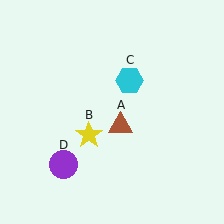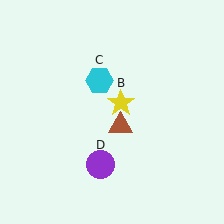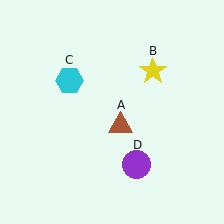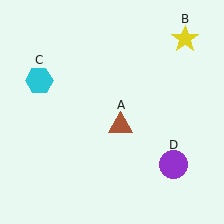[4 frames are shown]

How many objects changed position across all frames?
3 objects changed position: yellow star (object B), cyan hexagon (object C), purple circle (object D).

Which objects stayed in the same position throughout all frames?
Brown triangle (object A) remained stationary.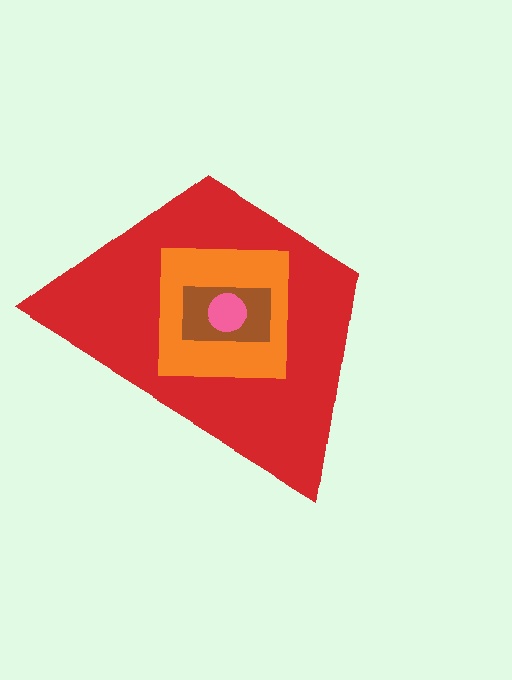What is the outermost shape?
The red trapezoid.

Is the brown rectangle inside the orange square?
Yes.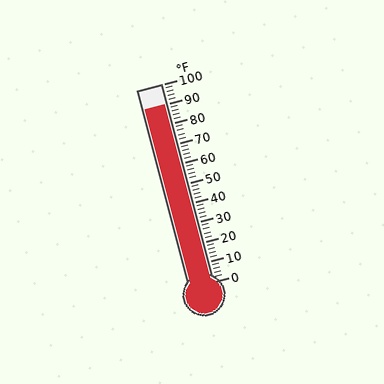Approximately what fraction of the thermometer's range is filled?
The thermometer is filled to approximately 90% of its range.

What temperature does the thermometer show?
The thermometer shows approximately 90°F.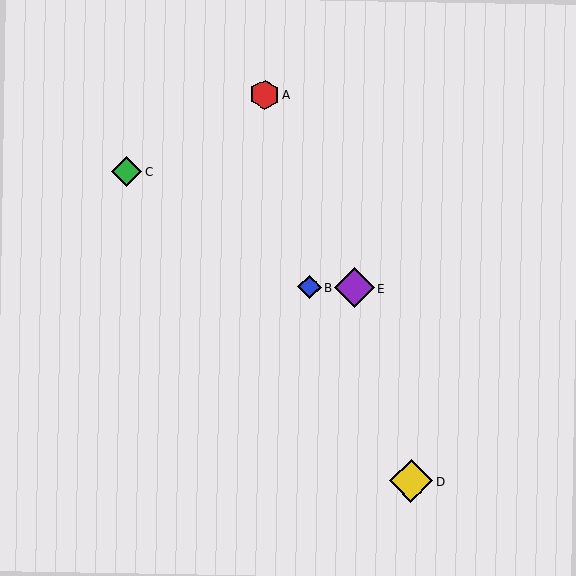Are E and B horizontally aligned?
Yes, both are at y≈288.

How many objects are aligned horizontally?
2 objects (B, E) are aligned horizontally.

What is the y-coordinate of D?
Object D is at y≈481.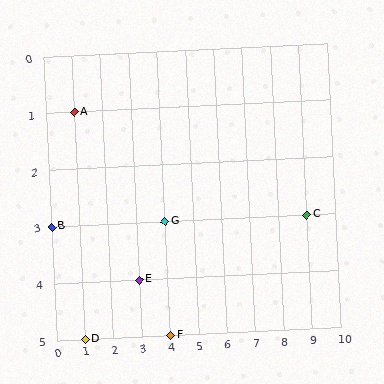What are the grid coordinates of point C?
Point C is at grid coordinates (9, 3).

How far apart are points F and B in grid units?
Points F and B are 4 columns and 2 rows apart (about 4.5 grid units diagonally).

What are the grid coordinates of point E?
Point E is at grid coordinates (3, 4).